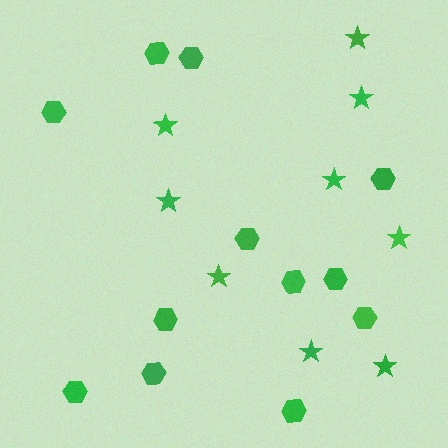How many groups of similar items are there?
There are 2 groups: one group of stars (9) and one group of hexagons (12).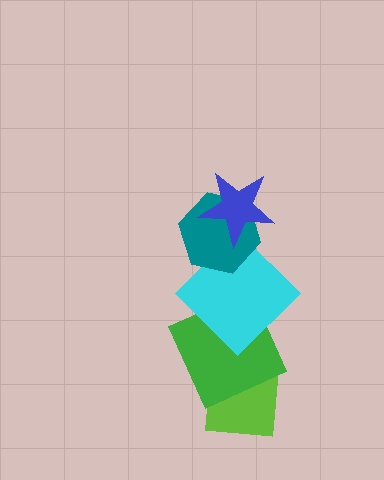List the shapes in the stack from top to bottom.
From top to bottom: the blue star, the teal hexagon, the cyan diamond, the green square, the lime square.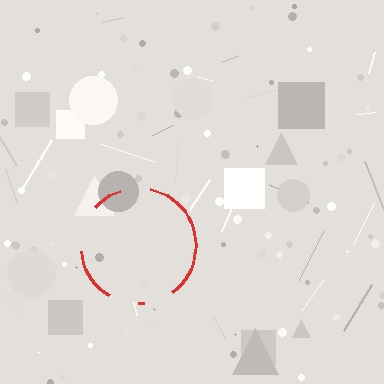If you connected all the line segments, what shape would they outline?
They would outline a circle.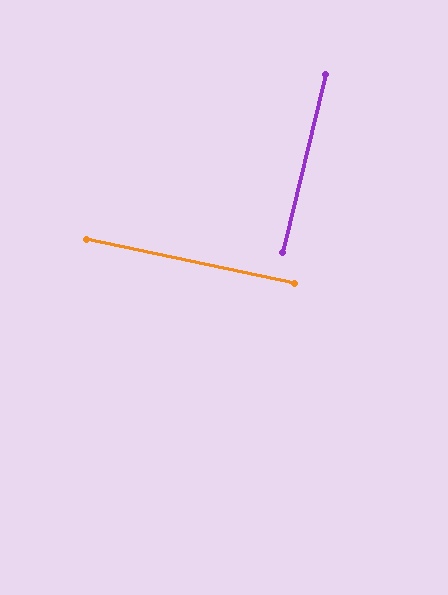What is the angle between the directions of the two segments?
Approximately 88 degrees.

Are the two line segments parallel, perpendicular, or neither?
Perpendicular — they meet at approximately 88°.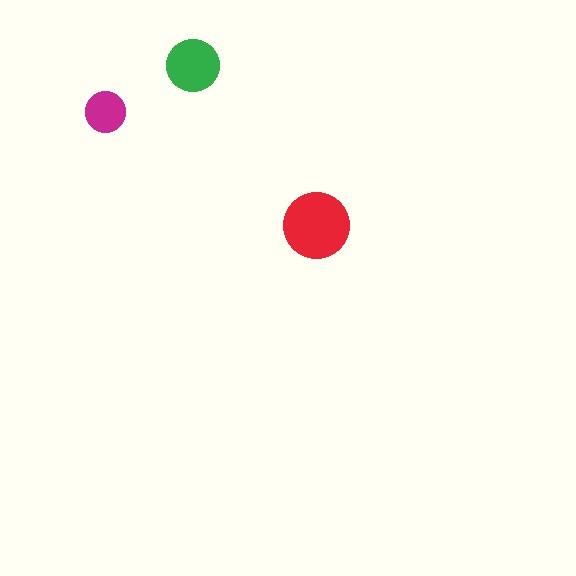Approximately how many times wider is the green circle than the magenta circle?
About 1.5 times wider.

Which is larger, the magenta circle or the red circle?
The red one.